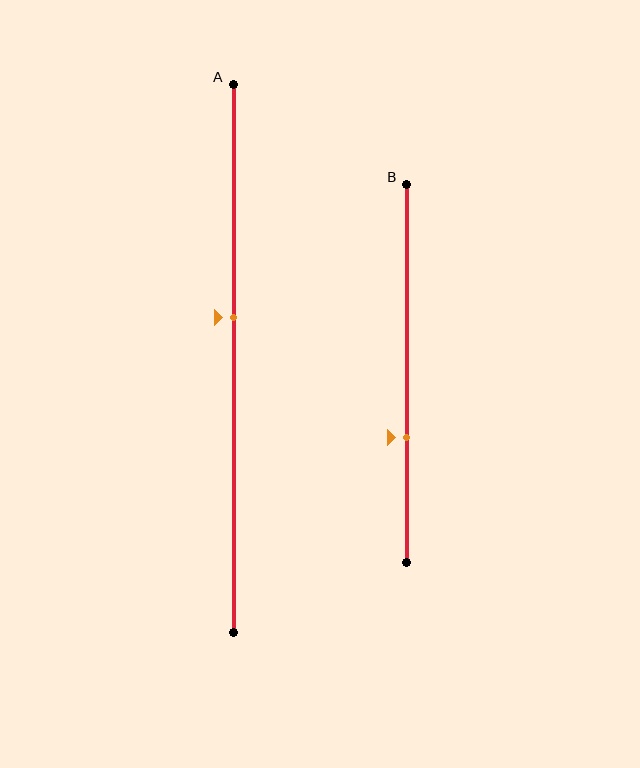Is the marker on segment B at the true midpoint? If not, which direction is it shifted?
No, the marker on segment B is shifted downward by about 17% of the segment length.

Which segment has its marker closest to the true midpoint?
Segment A has its marker closest to the true midpoint.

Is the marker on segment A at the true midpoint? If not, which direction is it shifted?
No, the marker on segment A is shifted upward by about 7% of the segment length.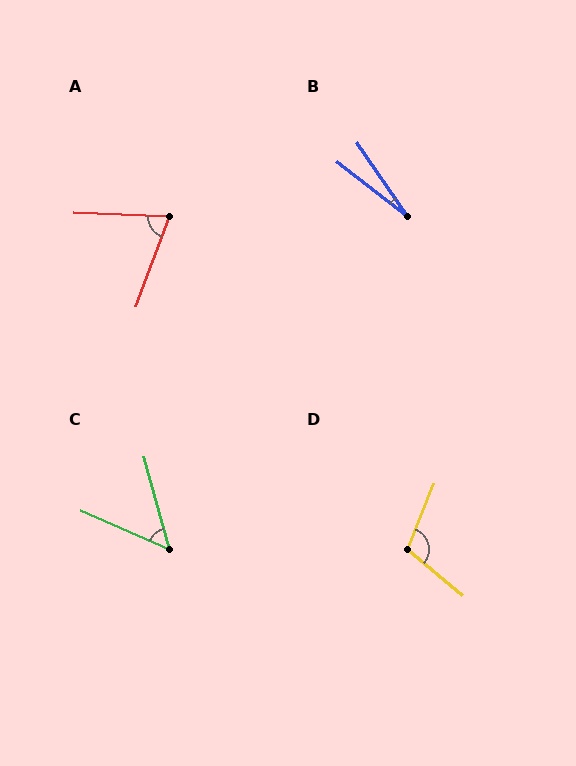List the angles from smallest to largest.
B (17°), C (51°), A (72°), D (108°).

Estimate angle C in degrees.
Approximately 51 degrees.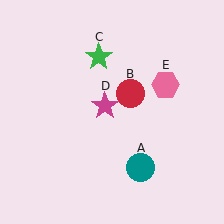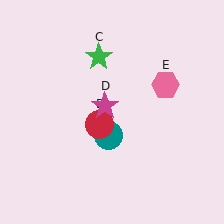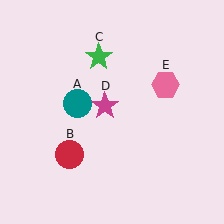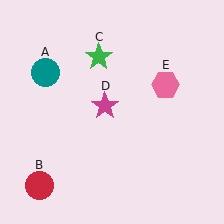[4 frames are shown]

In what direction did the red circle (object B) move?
The red circle (object B) moved down and to the left.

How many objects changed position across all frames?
2 objects changed position: teal circle (object A), red circle (object B).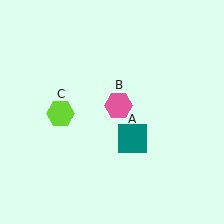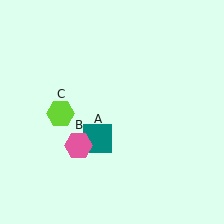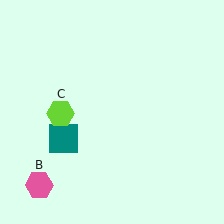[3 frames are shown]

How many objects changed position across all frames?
2 objects changed position: teal square (object A), pink hexagon (object B).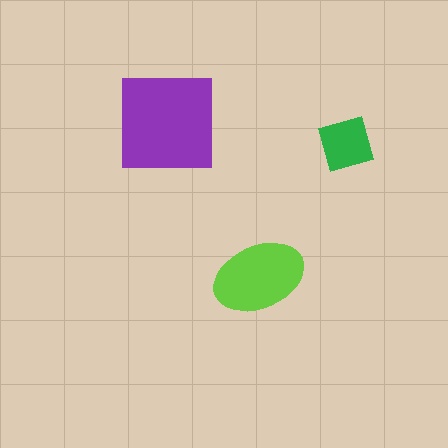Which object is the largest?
The purple square.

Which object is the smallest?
The green diamond.